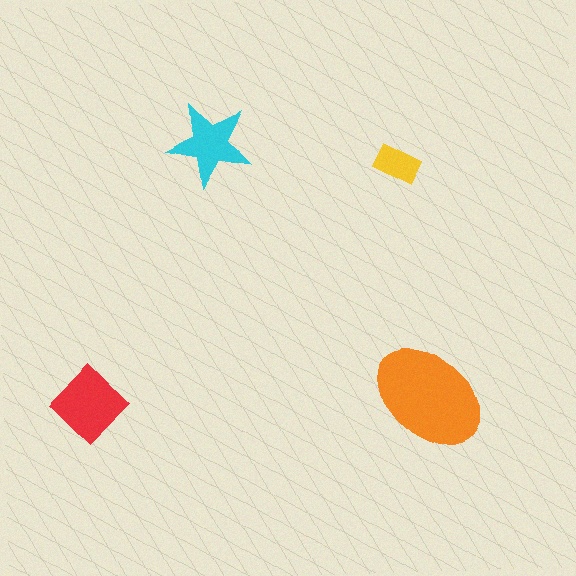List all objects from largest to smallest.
The orange ellipse, the red diamond, the cyan star, the yellow rectangle.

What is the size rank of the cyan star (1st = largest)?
3rd.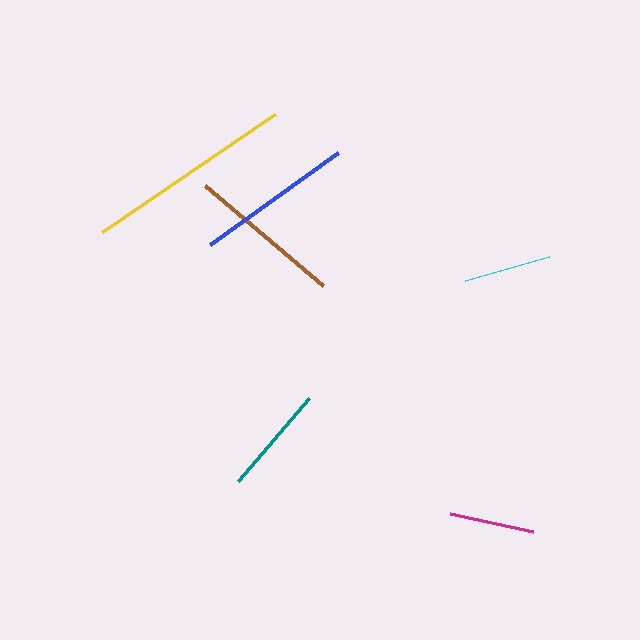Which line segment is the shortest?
The magenta line is the shortest at approximately 85 pixels.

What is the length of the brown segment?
The brown segment is approximately 154 pixels long.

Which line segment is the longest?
The yellow line is the longest at approximately 209 pixels.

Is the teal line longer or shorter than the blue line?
The blue line is longer than the teal line.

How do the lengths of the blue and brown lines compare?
The blue and brown lines are approximately the same length.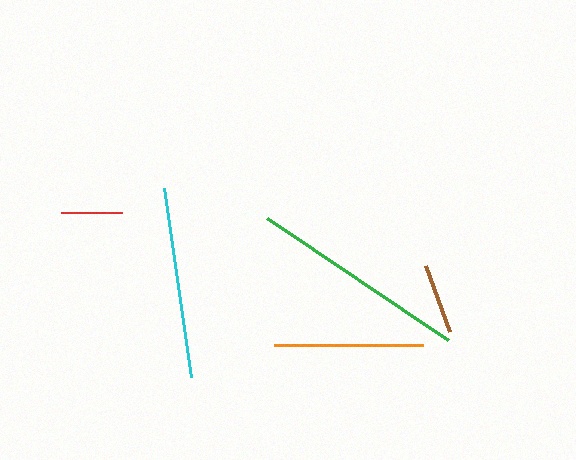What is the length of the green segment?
The green segment is approximately 218 pixels long.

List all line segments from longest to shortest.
From longest to shortest: green, cyan, orange, brown, red.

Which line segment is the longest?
The green line is the longest at approximately 218 pixels.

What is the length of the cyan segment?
The cyan segment is approximately 191 pixels long.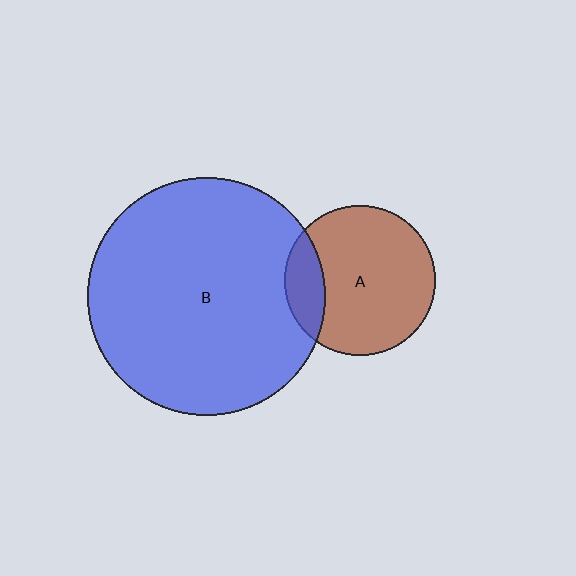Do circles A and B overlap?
Yes.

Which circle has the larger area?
Circle B (blue).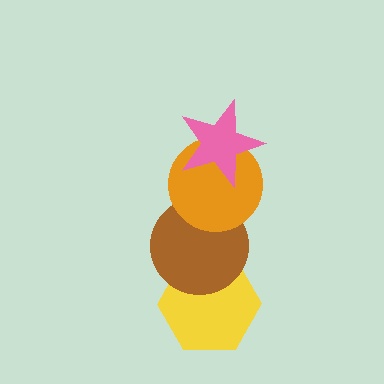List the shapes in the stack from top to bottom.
From top to bottom: the pink star, the orange circle, the brown circle, the yellow hexagon.